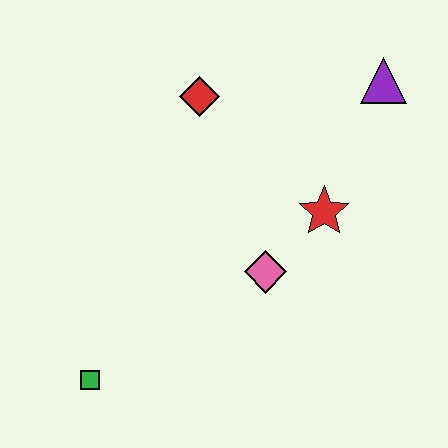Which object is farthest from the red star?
The green square is farthest from the red star.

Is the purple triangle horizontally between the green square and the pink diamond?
No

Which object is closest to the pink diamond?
The red star is closest to the pink diamond.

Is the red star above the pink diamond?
Yes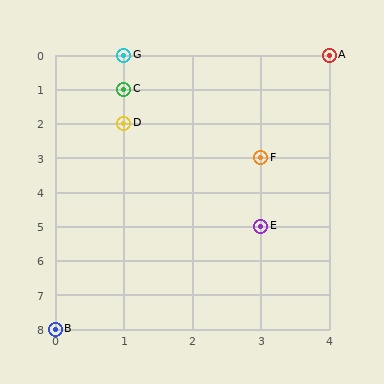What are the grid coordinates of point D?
Point D is at grid coordinates (1, 2).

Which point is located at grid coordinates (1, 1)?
Point C is at (1, 1).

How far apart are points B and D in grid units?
Points B and D are 1 column and 6 rows apart (about 6.1 grid units diagonally).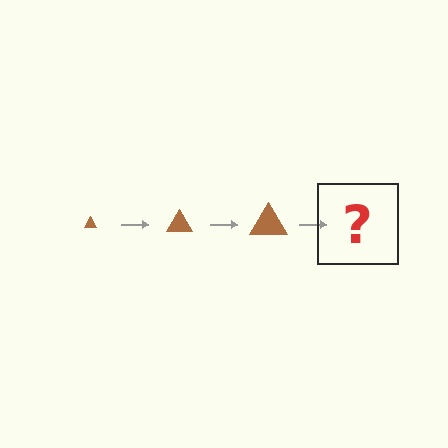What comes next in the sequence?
The next element should be a brown triangle, larger than the previous one.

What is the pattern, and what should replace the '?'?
The pattern is that the triangle gets progressively larger each step. The '?' should be a brown triangle, larger than the previous one.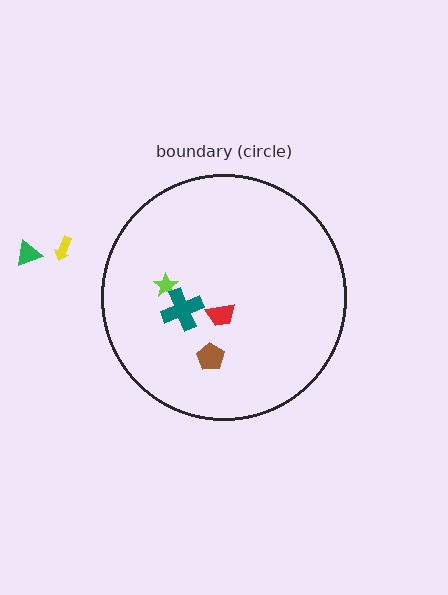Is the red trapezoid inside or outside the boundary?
Inside.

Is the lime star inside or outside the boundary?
Inside.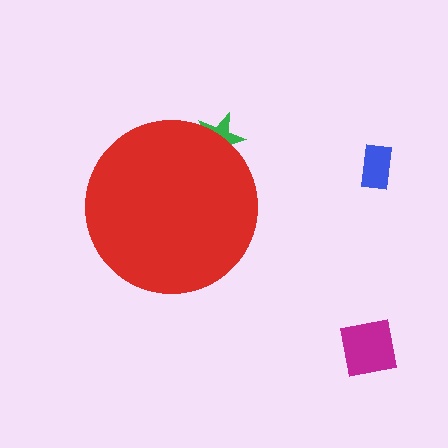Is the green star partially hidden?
Yes, the green star is partially hidden behind the red circle.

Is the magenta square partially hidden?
No, the magenta square is fully visible.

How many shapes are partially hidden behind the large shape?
1 shape is partially hidden.